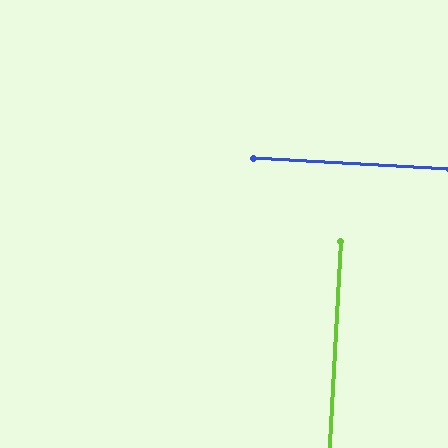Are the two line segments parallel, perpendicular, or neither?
Perpendicular — they meet at approximately 90°.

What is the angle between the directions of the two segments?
Approximately 90 degrees.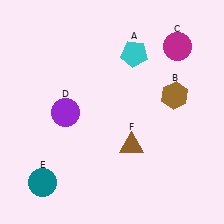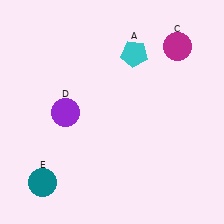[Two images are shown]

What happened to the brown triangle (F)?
The brown triangle (F) was removed in Image 2. It was in the bottom-right area of Image 1.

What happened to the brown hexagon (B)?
The brown hexagon (B) was removed in Image 2. It was in the top-right area of Image 1.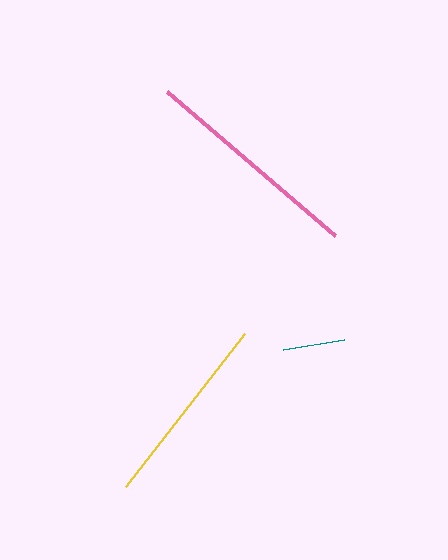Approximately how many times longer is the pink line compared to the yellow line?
The pink line is approximately 1.1 times the length of the yellow line.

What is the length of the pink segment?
The pink segment is approximately 221 pixels long.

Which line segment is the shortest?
The teal line is the shortest at approximately 62 pixels.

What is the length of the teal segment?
The teal segment is approximately 62 pixels long.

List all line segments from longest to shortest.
From longest to shortest: pink, yellow, teal.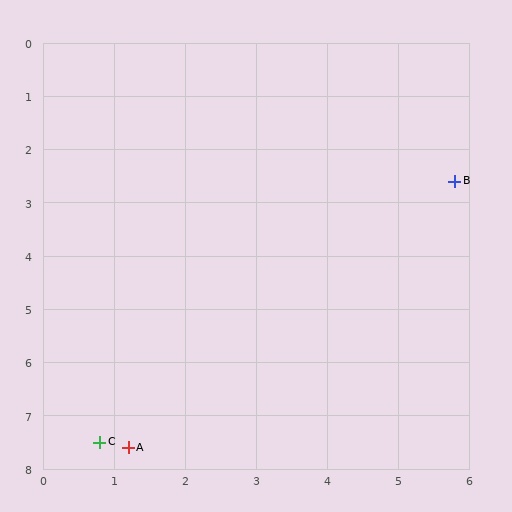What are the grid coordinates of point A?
Point A is at approximately (1.2, 7.6).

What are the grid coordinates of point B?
Point B is at approximately (5.8, 2.6).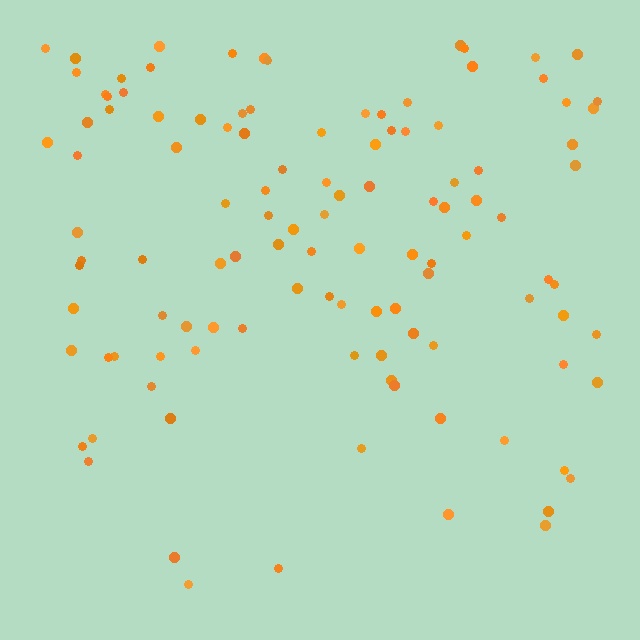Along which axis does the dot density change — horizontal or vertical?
Vertical.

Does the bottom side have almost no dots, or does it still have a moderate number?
Still a moderate number, just noticeably fewer than the top.